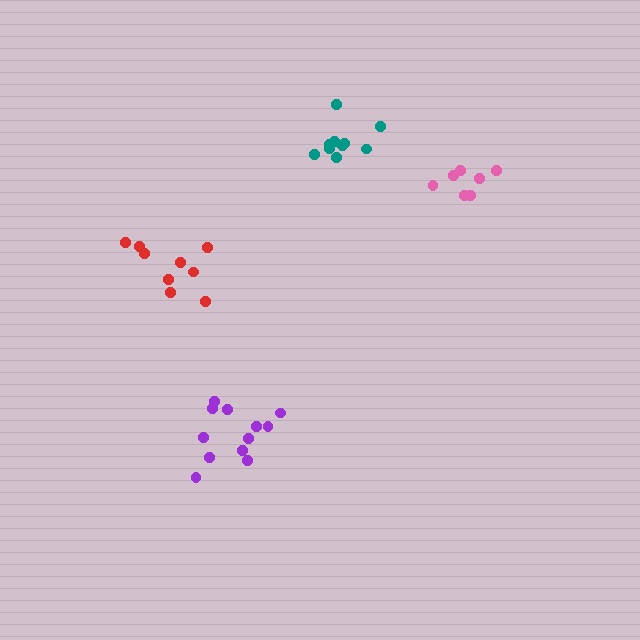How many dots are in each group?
Group 1: 10 dots, Group 2: 12 dots, Group 3: 7 dots, Group 4: 9 dots (38 total).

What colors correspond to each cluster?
The clusters are colored: teal, purple, pink, red.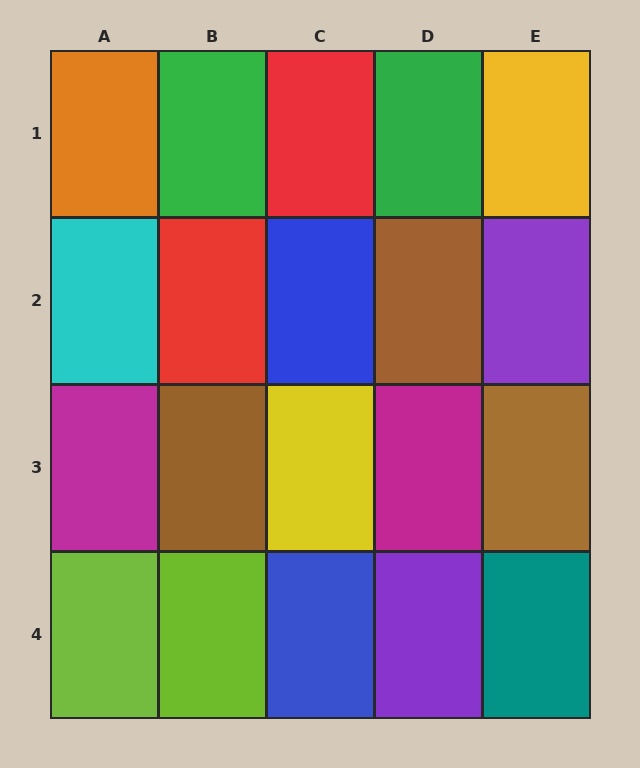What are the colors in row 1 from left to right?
Orange, green, red, green, yellow.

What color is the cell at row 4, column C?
Blue.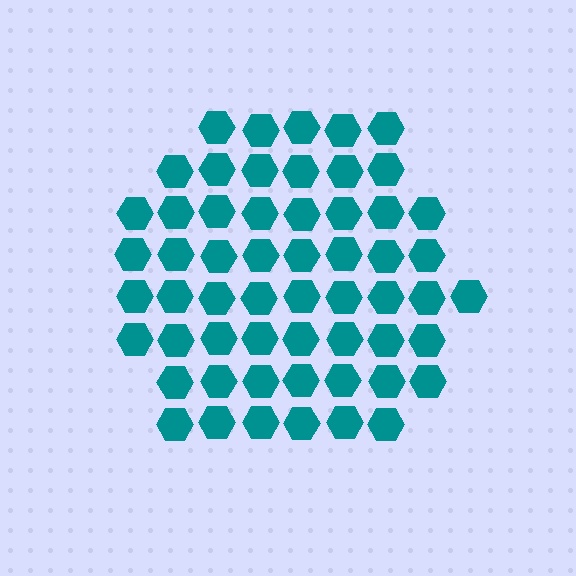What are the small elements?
The small elements are hexagons.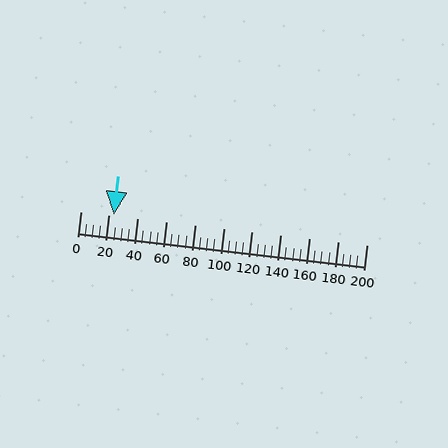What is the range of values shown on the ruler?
The ruler shows values from 0 to 200.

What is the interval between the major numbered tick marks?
The major tick marks are spaced 20 units apart.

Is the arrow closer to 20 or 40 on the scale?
The arrow is closer to 20.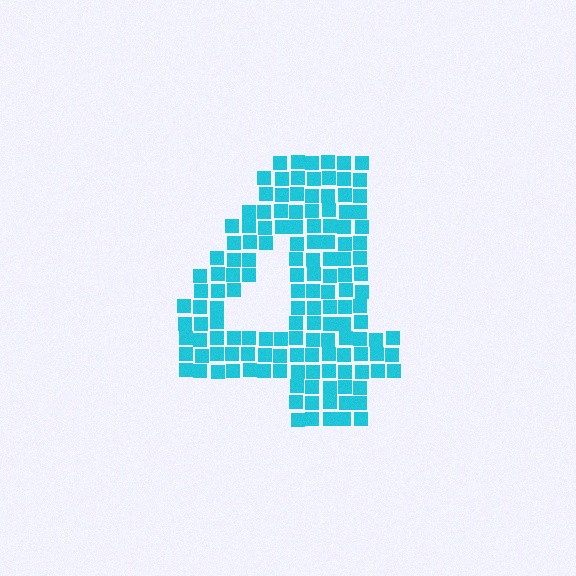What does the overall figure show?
The overall figure shows the digit 4.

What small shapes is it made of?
It is made of small squares.